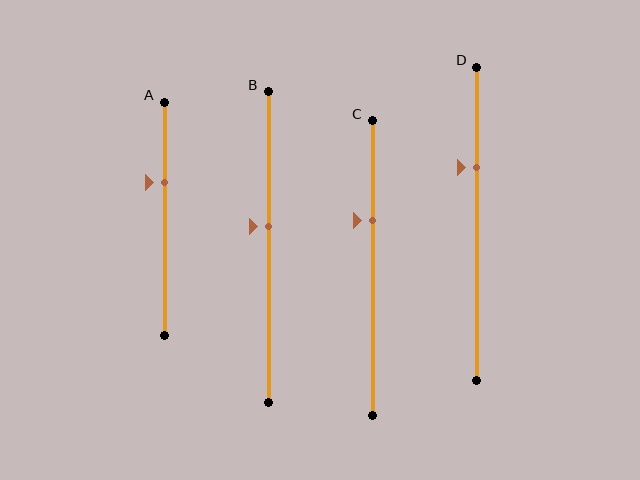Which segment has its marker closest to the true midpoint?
Segment B has its marker closest to the true midpoint.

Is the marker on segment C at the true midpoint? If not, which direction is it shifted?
No, the marker on segment C is shifted upward by about 16% of the segment length.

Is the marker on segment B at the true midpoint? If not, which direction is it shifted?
No, the marker on segment B is shifted upward by about 7% of the segment length.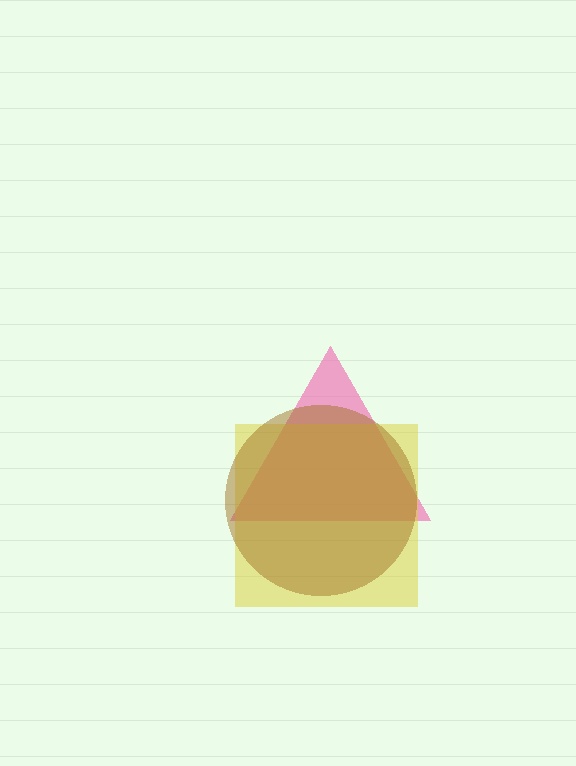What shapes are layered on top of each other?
The layered shapes are: a pink triangle, a yellow square, a brown circle.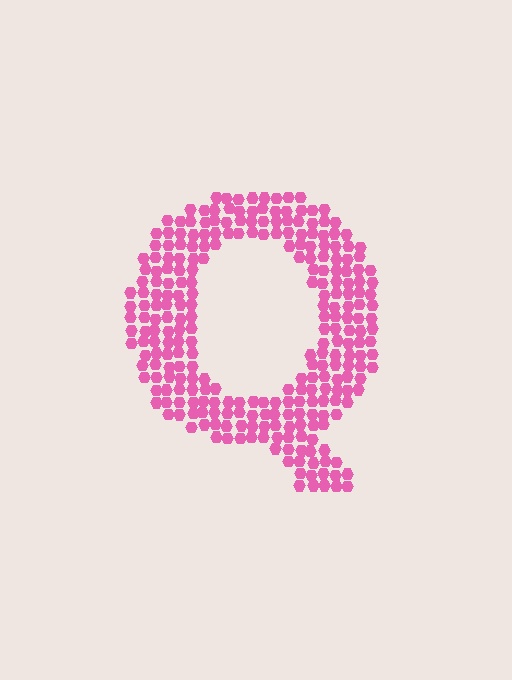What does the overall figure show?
The overall figure shows the letter Q.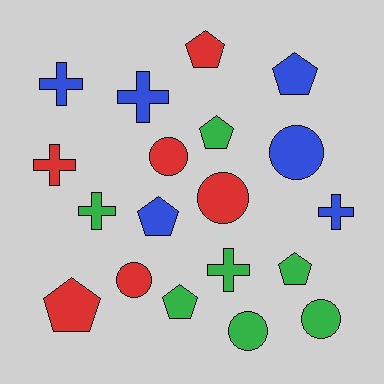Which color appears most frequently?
Green, with 7 objects.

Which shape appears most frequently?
Pentagon, with 7 objects.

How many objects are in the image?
There are 19 objects.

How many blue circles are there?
There is 1 blue circle.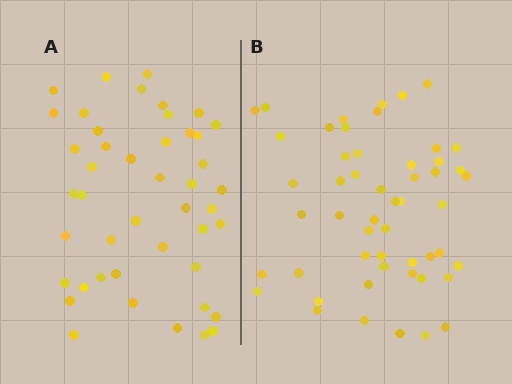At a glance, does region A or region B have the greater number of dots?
Region B (the right region) has more dots.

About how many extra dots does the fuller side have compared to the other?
Region B has roughly 8 or so more dots than region A.